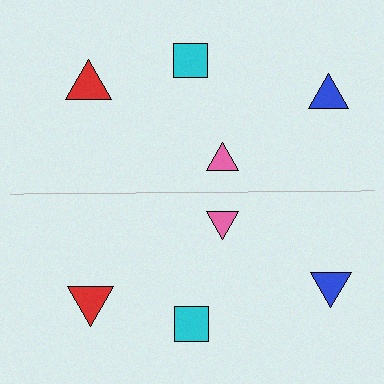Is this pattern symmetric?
Yes, this pattern has bilateral (reflection) symmetry.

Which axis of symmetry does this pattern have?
The pattern has a horizontal axis of symmetry running through the center of the image.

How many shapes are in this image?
There are 8 shapes in this image.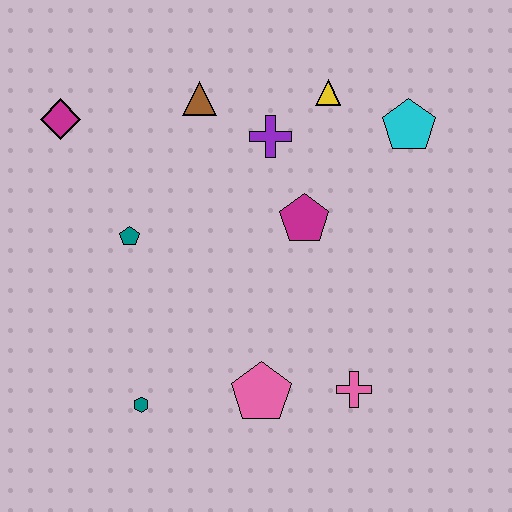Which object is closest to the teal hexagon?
The pink pentagon is closest to the teal hexagon.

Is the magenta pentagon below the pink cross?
No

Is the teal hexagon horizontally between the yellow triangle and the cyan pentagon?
No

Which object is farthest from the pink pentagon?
The magenta diamond is farthest from the pink pentagon.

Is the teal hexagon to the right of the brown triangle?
No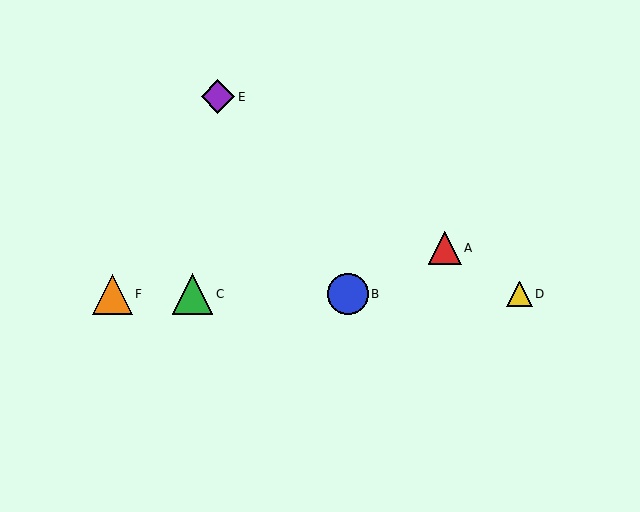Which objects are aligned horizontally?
Objects B, C, D, F are aligned horizontally.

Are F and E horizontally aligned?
No, F is at y≈294 and E is at y≈97.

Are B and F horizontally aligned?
Yes, both are at y≈294.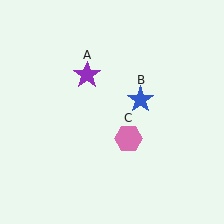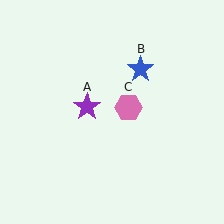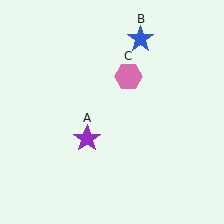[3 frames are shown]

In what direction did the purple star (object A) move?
The purple star (object A) moved down.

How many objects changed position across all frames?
3 objects changed position: purple star (object A), blue star (object B), pink hexagon (object C).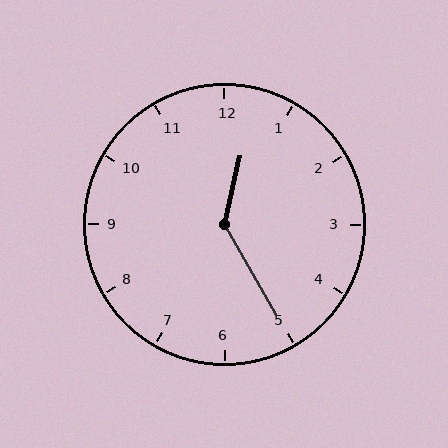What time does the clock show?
12:25.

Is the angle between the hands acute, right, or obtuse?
It is obtuse.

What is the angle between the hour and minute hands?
Approximately 138 degrees.